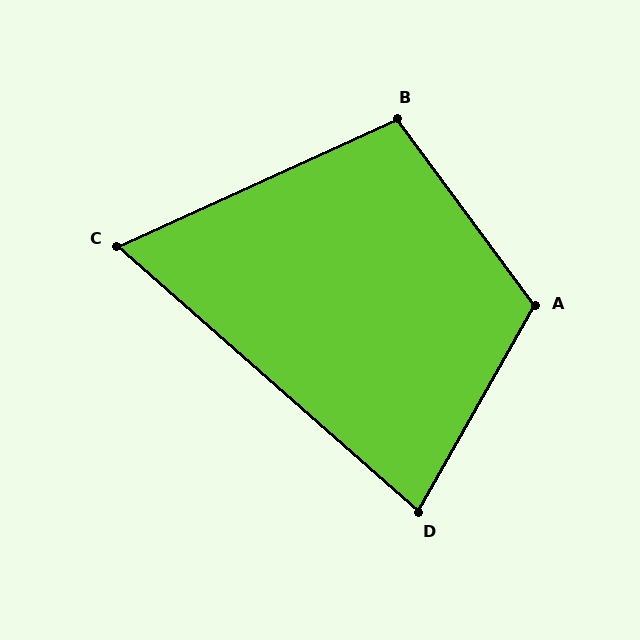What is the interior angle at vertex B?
Approximately 102 degrees (obtuse).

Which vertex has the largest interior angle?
A, at approximately 114 degrees.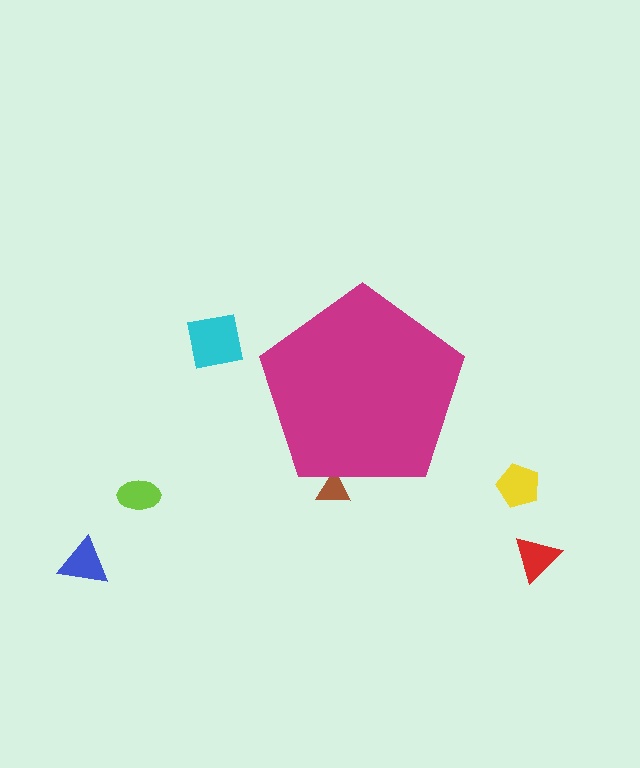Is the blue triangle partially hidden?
No, the blue triangle is fully visible.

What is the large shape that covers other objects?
A magenta pentagon.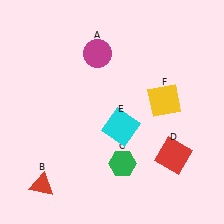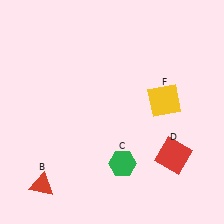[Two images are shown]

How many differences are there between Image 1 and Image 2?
There are 2 differences between the two images.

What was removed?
The cyan square (E), the magenta circle (A) were removed in Image 2.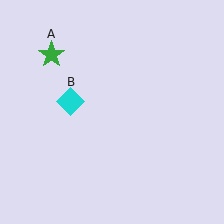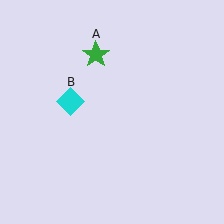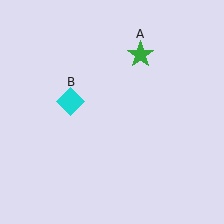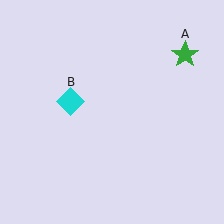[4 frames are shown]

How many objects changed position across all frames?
1 object changed position: green star (object A).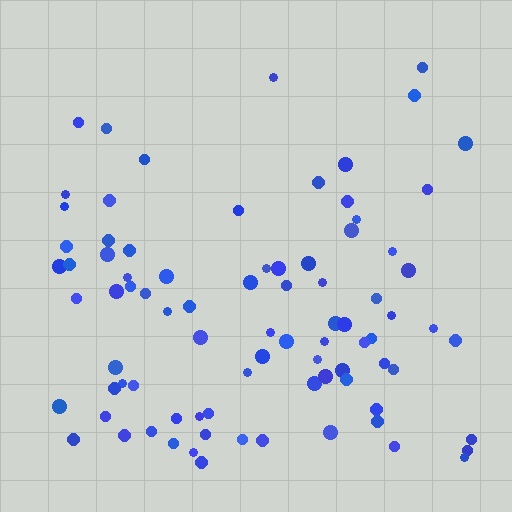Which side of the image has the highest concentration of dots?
The bottom.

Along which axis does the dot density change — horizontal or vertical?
Vertical.